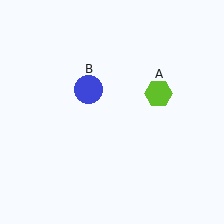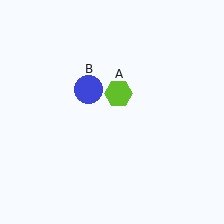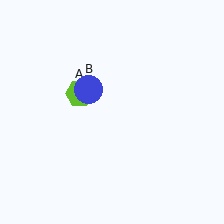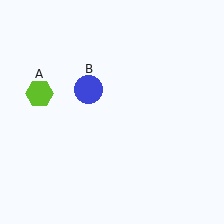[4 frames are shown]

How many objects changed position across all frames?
1 object changed position: lime hexagon (object A).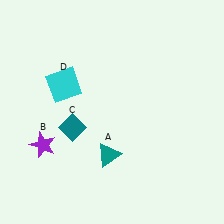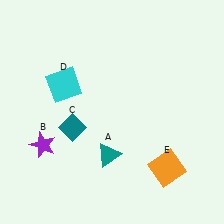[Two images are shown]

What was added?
An orange square (E) was added in Image 2.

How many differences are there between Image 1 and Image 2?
There is 1 difference between the two images.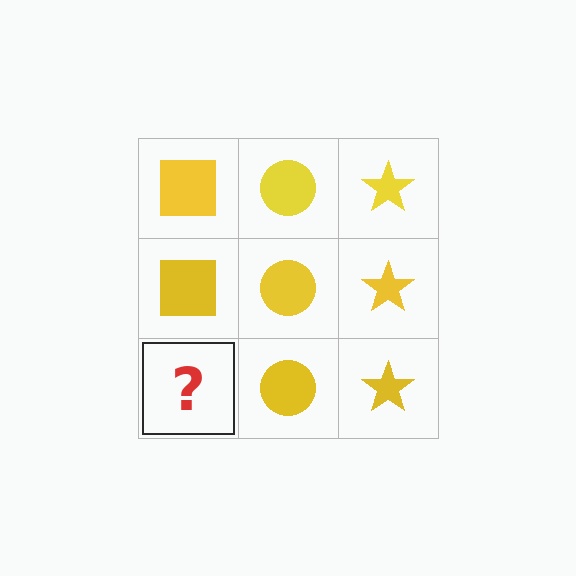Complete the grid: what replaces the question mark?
The question mark should be replaced with a yellow square.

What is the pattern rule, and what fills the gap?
The rule is that each column has a consistent shape. The gap should be filled with a yellow square.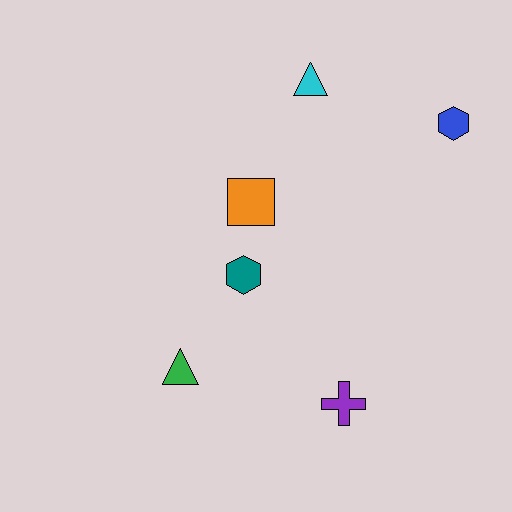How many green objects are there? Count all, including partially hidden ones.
There is 1 green object.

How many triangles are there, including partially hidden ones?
There are 2 triangles.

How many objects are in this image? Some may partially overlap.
There are 6 objects.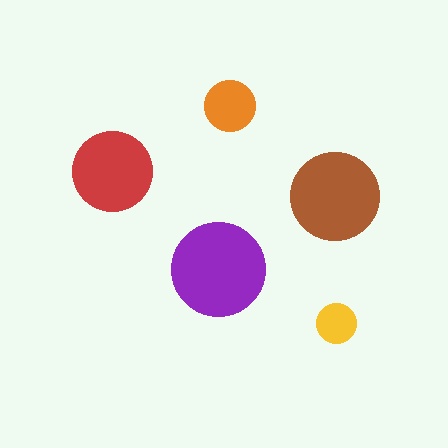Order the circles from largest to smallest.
the purple one, the brown one, the red one, the orange one, the yellow one.